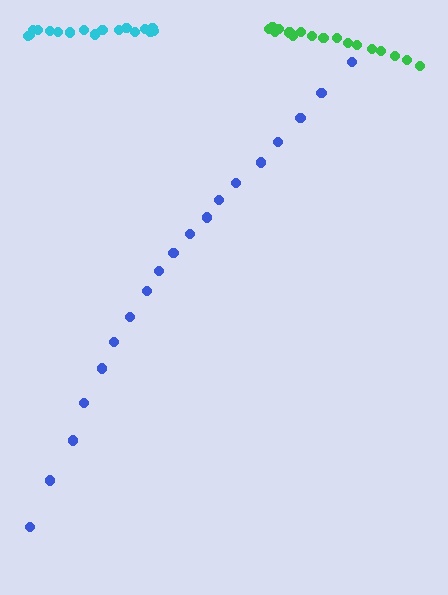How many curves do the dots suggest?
There are 3 distinct paths.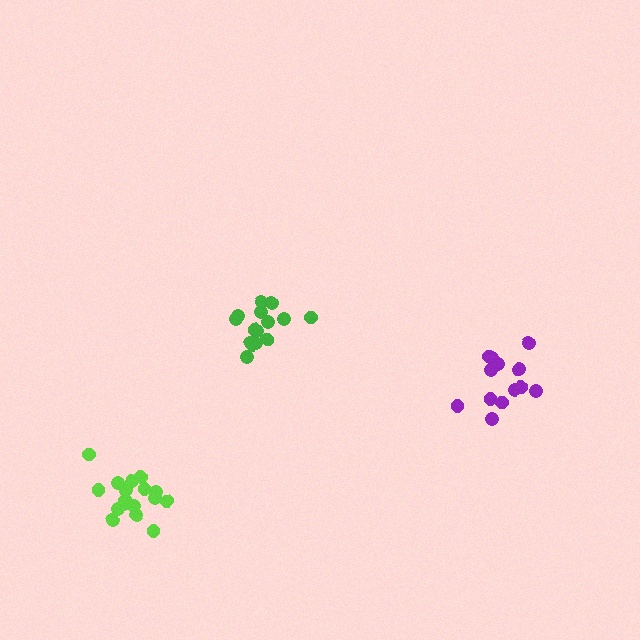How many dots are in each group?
Group 1: 15 dots, Group 2: 13 dots, Group 3: 17 dots (45 total).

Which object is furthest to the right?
The purple cluster is rightmost.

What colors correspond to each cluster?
The clusters are colored: green, purple, lime.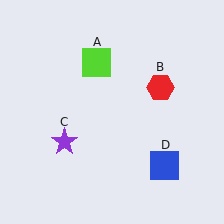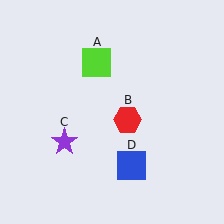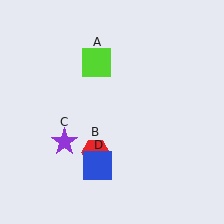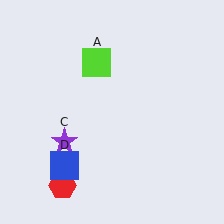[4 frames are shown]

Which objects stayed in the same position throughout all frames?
Lime square (object A) and purple star (object C) remained stationary.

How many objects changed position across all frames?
2 objects changed position: red hexagon (object B), blue square (object D).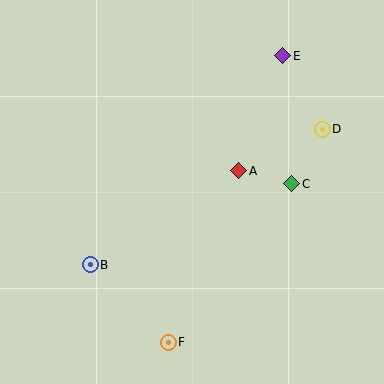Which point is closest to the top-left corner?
Point B is closest to the top-left corner.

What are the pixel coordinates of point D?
Point D is at (322, 129).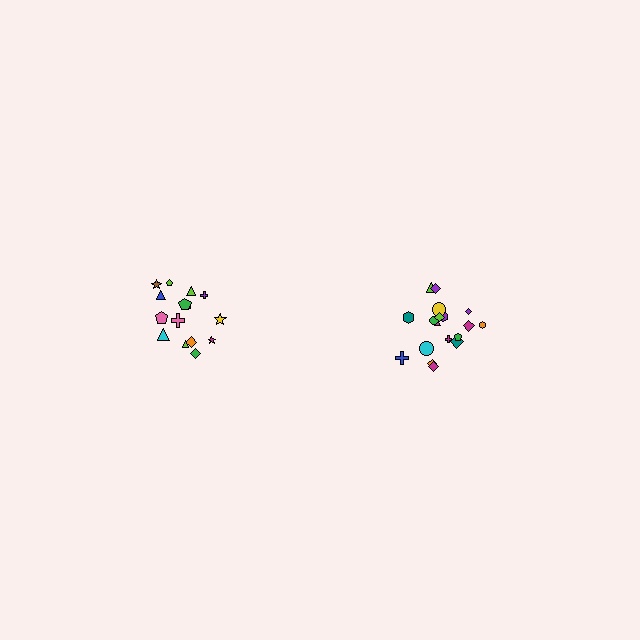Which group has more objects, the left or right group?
The right group.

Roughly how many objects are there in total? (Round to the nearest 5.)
Roughly 35 objects in total.